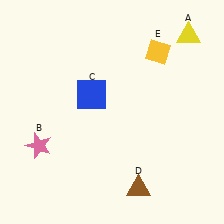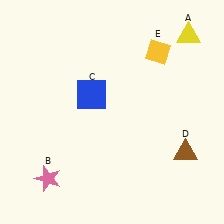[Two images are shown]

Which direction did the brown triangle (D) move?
The brown triangle (D) moved right.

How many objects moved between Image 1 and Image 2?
2 objects moved between the two images.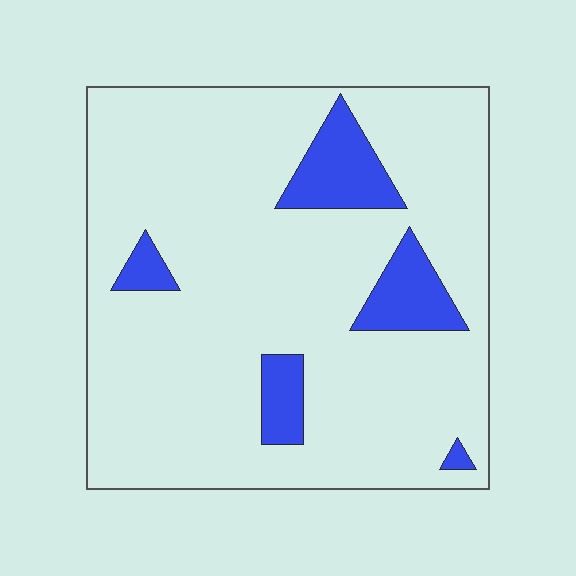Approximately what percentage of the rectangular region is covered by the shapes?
Approximately 15%.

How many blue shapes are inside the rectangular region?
5.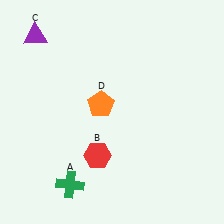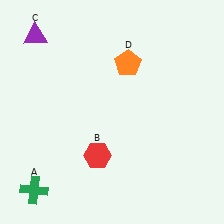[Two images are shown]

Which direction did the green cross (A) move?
The green cross (A) moved left.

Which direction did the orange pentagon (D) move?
The orange pentagon (D) moved up.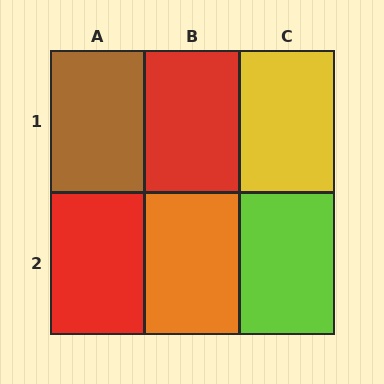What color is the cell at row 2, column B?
Orange.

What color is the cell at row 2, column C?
Lime.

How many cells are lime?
1 cell is lime.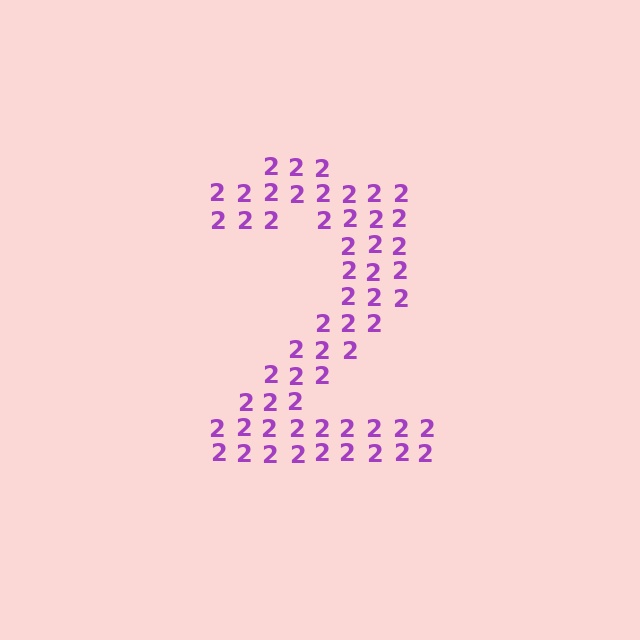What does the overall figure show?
The overall figure shows the digit 2.